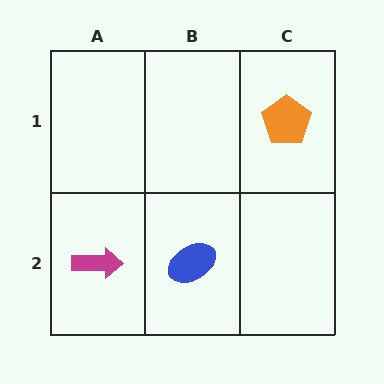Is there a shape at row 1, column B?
No, that cell is empty.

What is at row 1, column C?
An orange pentagon.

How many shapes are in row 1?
1 shape.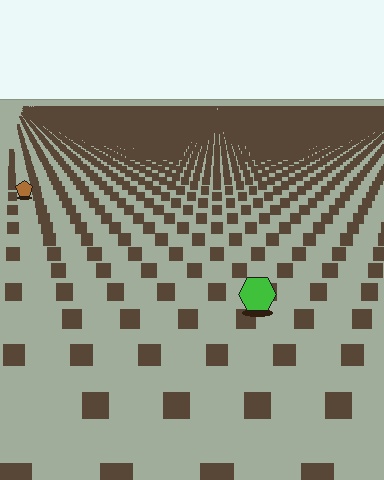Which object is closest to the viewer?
The green hexagon is closest. The texture marks near it are larger and more spread out.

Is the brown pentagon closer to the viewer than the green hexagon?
No. The green hexagon is closer — you can tell from the texture gradient: the ground texture is coarser near it.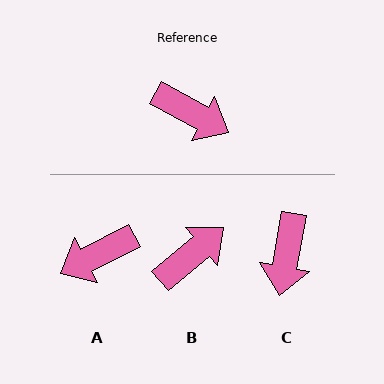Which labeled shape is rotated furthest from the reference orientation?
A, about 125 degrees away.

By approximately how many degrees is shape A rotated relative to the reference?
Approximately 125 degrees clockwise.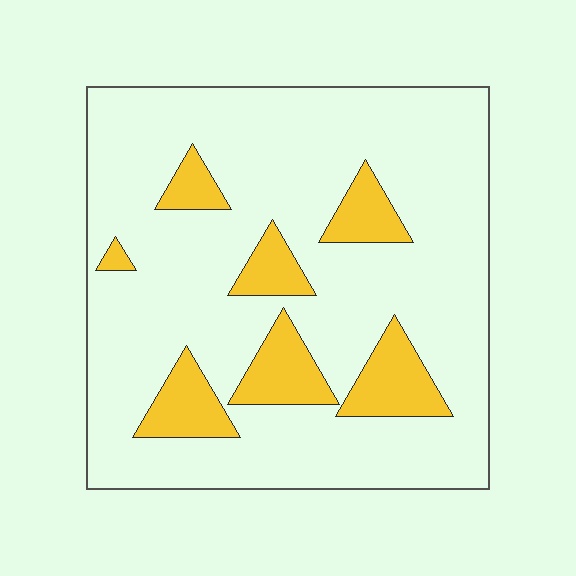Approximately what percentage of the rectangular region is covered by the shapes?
Approximately 15%.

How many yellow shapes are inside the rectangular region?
7.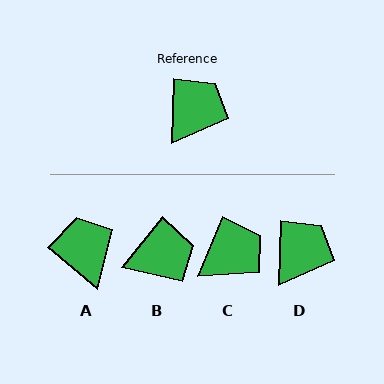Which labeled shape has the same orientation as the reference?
D.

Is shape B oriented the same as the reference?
No, it is off by about 37 degrees.